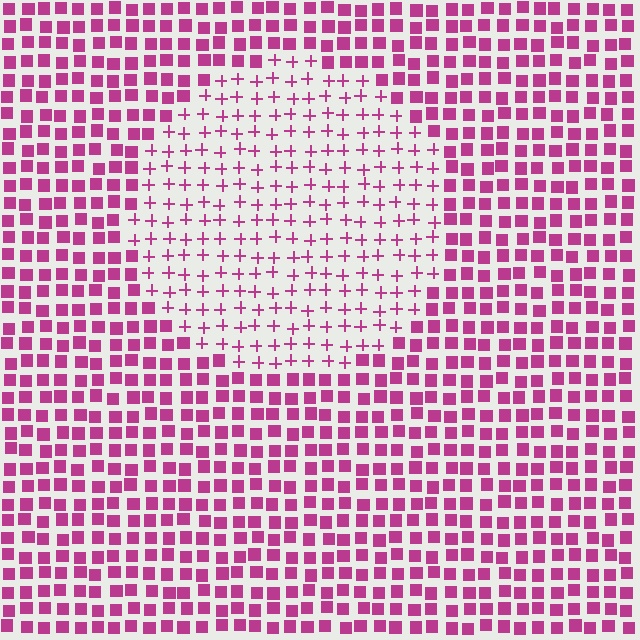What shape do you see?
I see a circle.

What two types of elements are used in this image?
The image uses plus signs inside the circle region and squares outside it.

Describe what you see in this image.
The image is filled with small magenta elements arranged in a uniform grid. A circle-shaped region contains plus signs, while the surrounding area contains squares. The boundary is defined purely by the change in element shape.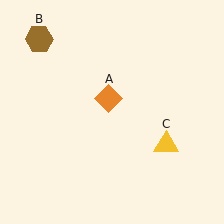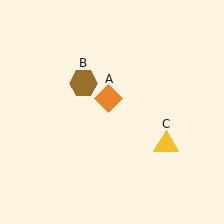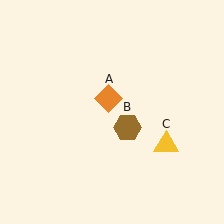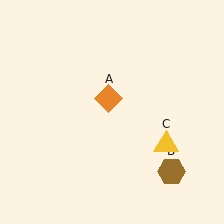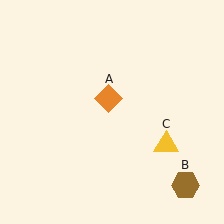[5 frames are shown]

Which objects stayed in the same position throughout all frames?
Orange diamond (object A) and yellow triangle (object C) remained stationary.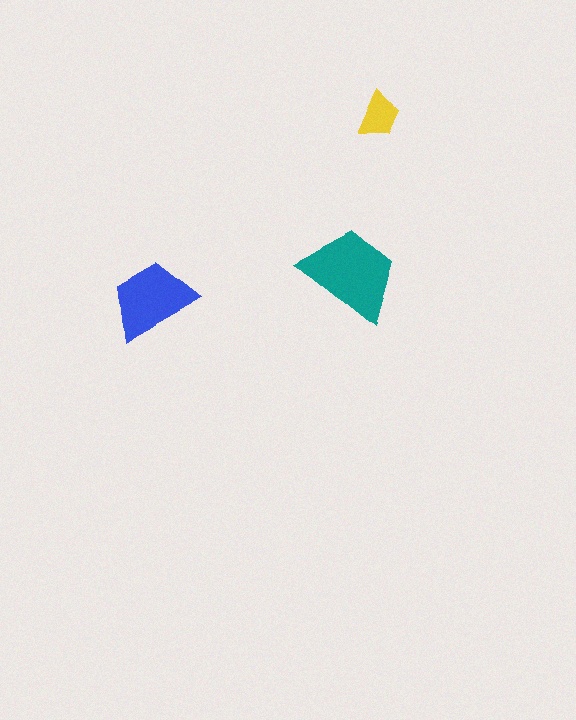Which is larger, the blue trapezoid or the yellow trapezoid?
The blue one.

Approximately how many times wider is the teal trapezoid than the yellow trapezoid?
About 2 times wider.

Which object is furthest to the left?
The blue trapezoid is leftmost.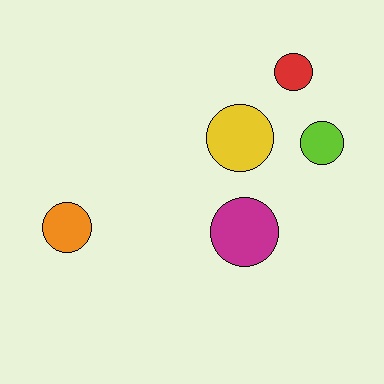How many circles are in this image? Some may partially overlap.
There are 5 circles.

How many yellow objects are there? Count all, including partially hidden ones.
There is 1 yellow object.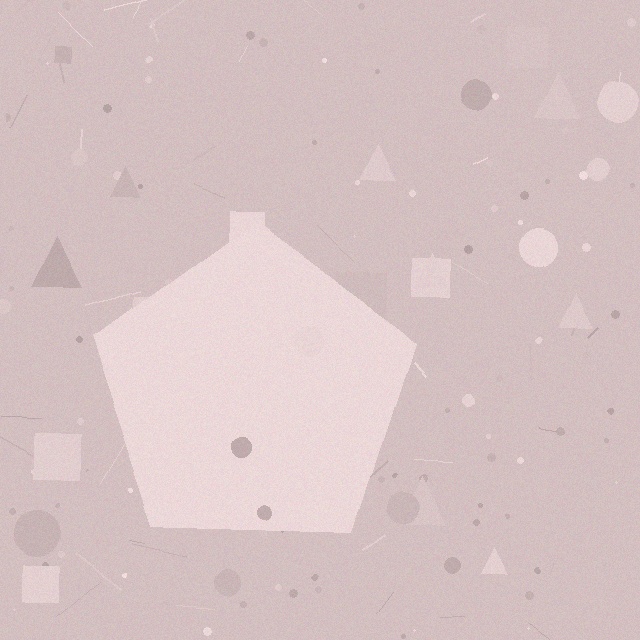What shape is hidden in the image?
A pentagon is hidden in the image.